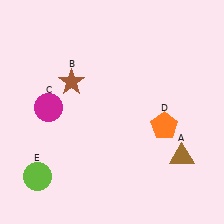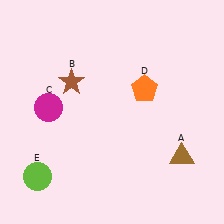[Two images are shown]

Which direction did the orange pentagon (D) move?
The orange pentagon (D) moved up.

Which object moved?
The orange pentagon (D) moved up.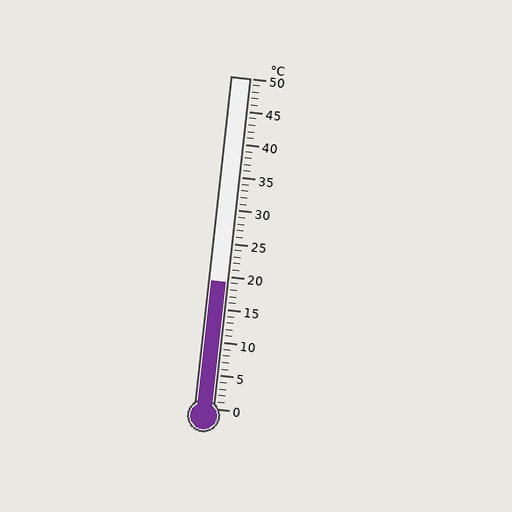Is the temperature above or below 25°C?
The temperature is below 25°C.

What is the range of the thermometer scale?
The thermometer scale ranges from 0°C to 50°C.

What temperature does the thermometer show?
The thermometer shows approximately 19°C.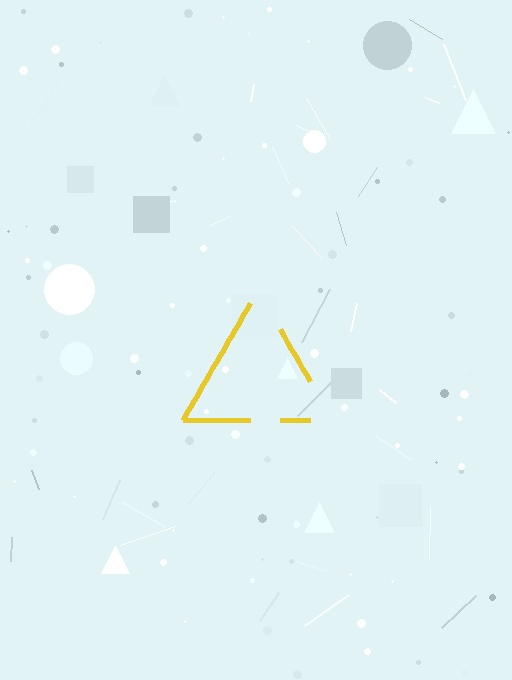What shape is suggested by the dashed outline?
The dashed outline suggests a triangle.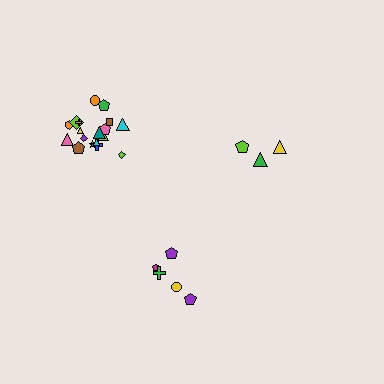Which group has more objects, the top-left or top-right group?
The top-left group.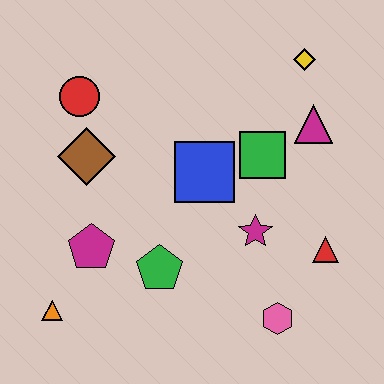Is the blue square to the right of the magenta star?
No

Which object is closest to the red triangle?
The magenta star is closest to the red triangle.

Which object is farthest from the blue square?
The orange triangle is farthest from the blue square.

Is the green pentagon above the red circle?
No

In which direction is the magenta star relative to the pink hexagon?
The magenta star is above the pink hexagon.